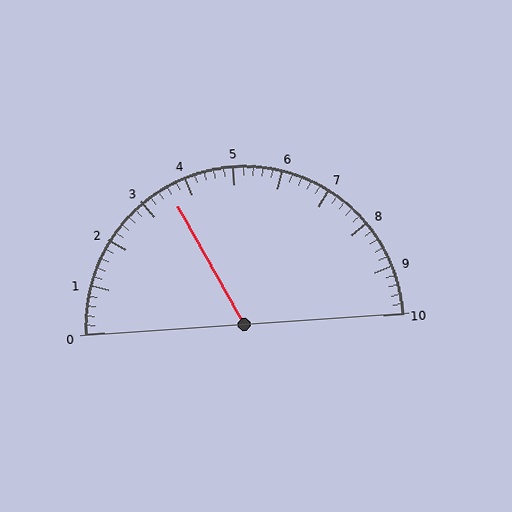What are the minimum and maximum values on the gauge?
The gauge ranges from 0 to 10.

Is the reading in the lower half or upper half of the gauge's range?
The reading is in the lower half of the range (0 to 10).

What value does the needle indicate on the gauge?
The needle indicates approximately 3.6.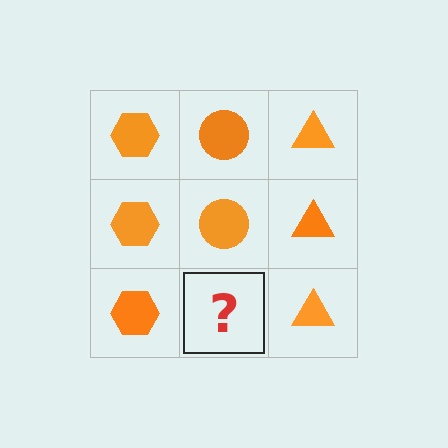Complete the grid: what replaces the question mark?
The question mark should be replaced with an orange circle.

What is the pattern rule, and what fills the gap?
The rule is that each column has a consistent shape. The gap should be filled with an orange circle.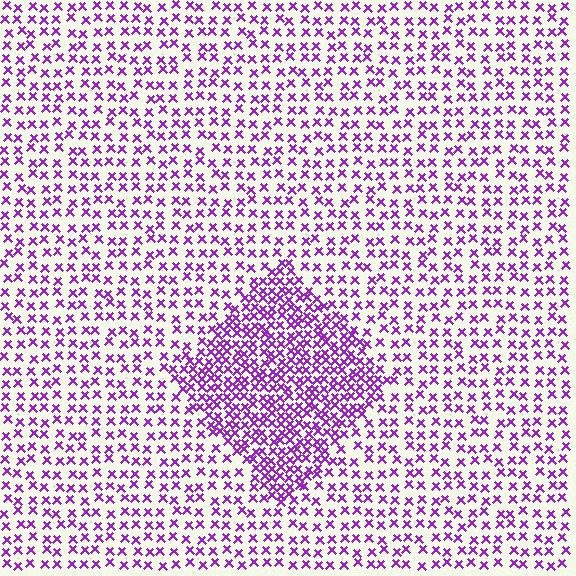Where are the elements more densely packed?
The elements are more densely packed inside the diamond boundary.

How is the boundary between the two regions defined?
The boundary is defined by a change in element density (approximately 2.1x ratio). All elements are the same color, size, and shape.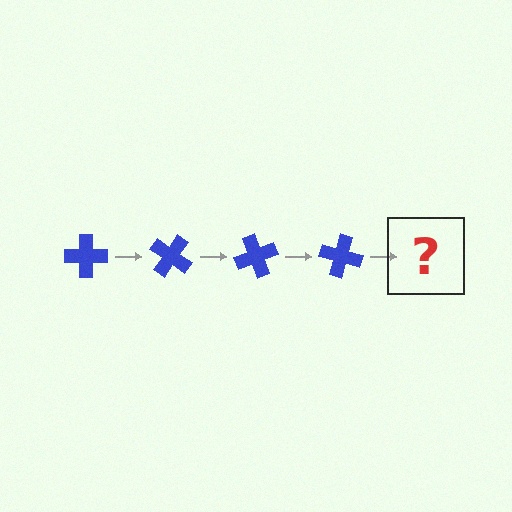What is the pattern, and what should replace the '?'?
The pattern is that the cross rotates 35 degrees each step. The '?' should be a blue cross rotated 140 degrees.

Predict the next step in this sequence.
The next step is a blue cross rotated 140 degrees.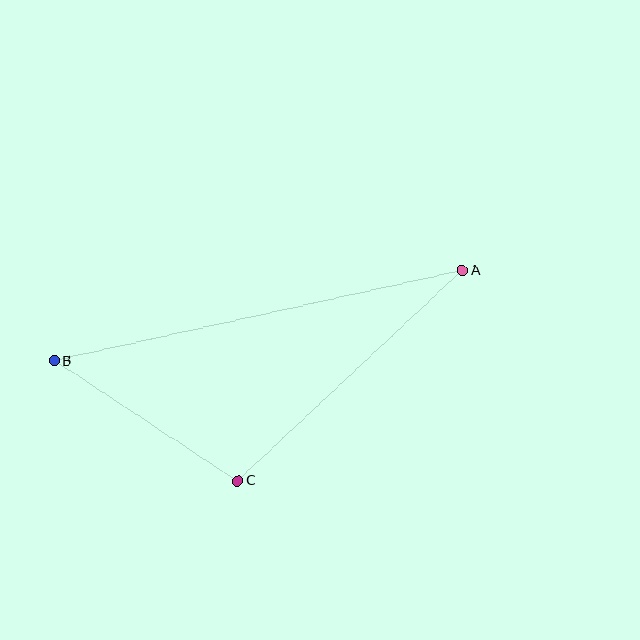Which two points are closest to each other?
Points B and C are closest to each other.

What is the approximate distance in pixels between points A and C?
The distance between A and C is approximately 308 pixels.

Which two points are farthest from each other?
Points A and B are farthest from each other.